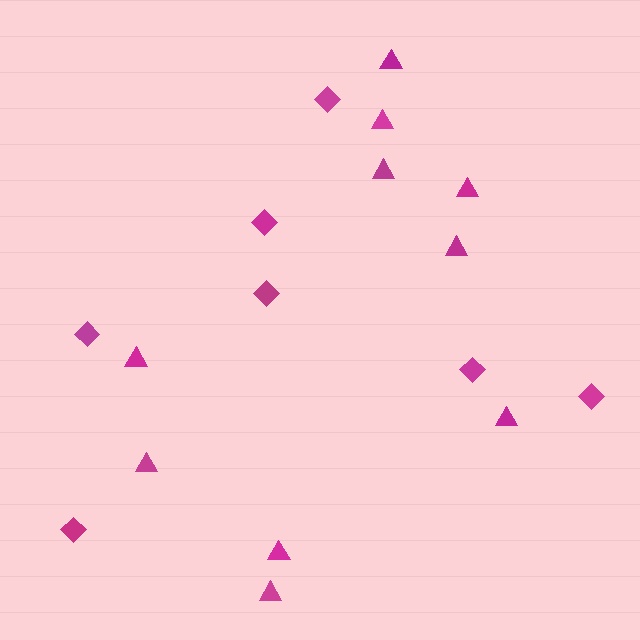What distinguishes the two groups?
There are 2 groups: one group of triangles (10) and one group of diamonds (7).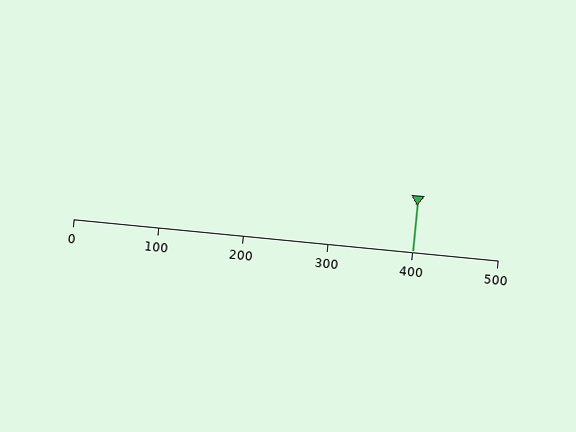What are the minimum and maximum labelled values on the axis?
The axis runs from 0 to 500.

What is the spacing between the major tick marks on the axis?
The major ticks are spaced 100 apart.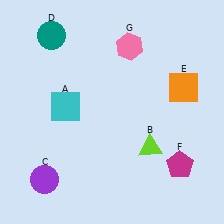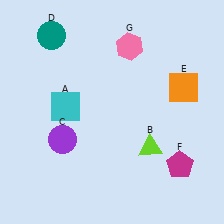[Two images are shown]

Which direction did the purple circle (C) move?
The purple circle (C) moved up.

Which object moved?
The purple circle (C) moved up.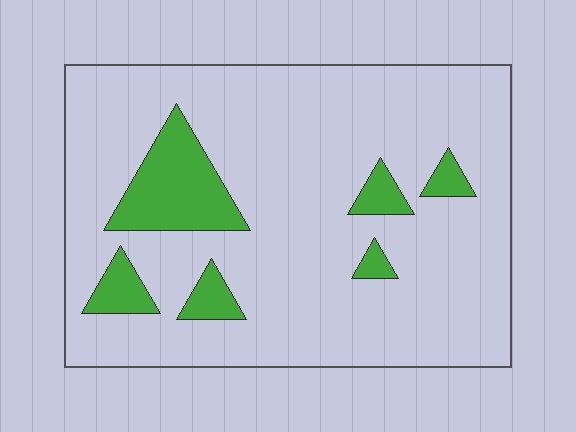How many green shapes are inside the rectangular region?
6.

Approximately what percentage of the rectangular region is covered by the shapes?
Approximately 15%.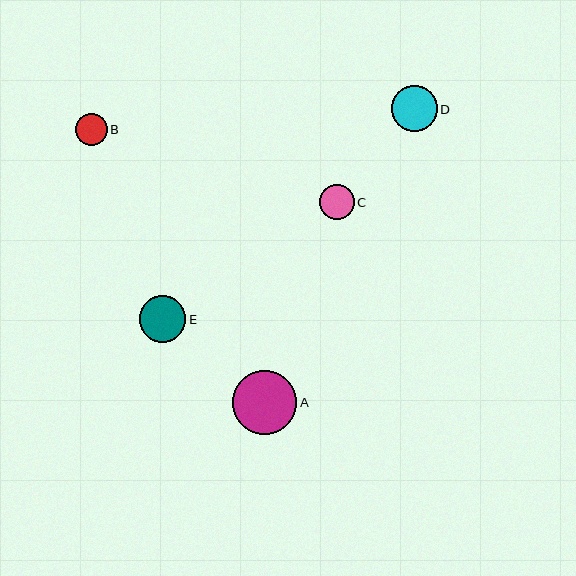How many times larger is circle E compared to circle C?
Circle E is approximately 1.3 times the size of circle C.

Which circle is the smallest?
Circle B is the smallest with a size of approximately 31 pixels.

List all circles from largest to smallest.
From largest to smallest: A, D, E, C, B.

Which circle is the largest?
Circle A is the largest with a size of approximately 64 pixels.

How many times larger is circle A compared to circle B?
Circle A is approximately 2.0 times the size of circle B.